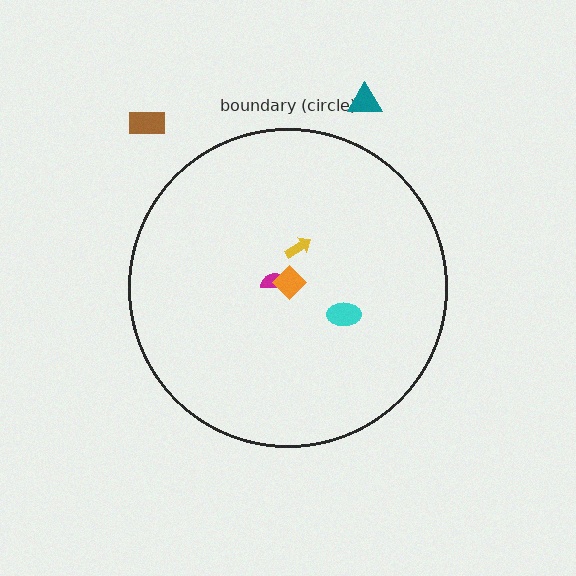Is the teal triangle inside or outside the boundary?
Outside.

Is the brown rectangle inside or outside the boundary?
Outside.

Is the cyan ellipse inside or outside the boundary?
Inside.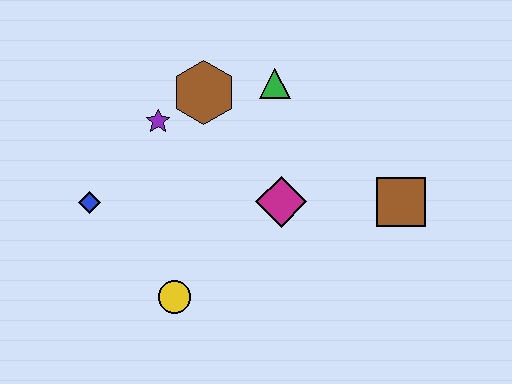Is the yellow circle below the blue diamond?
Yes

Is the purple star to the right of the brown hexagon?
No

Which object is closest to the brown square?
The magenta diamond is closest to the brown square.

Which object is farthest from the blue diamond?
The brown square is farthest from the blue diamond.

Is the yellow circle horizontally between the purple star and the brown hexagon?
Yes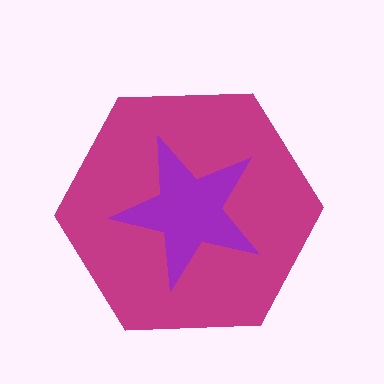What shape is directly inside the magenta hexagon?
The purple star.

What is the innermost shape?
The purple star.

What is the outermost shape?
The magenta hexagon.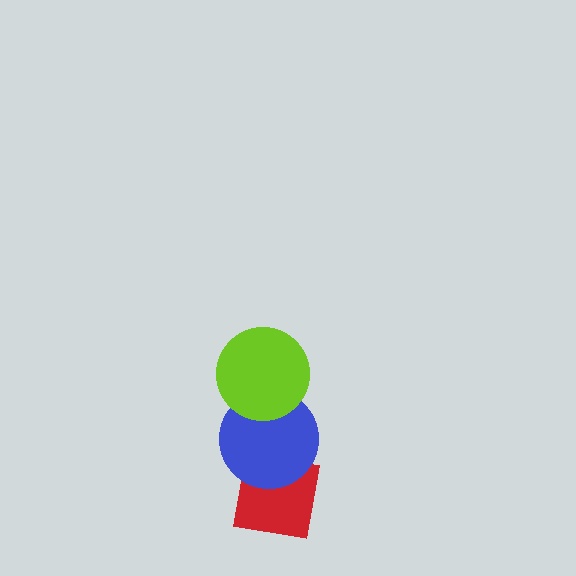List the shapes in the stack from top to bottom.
From top to bottom: the lime circle, the blue circle, the red square.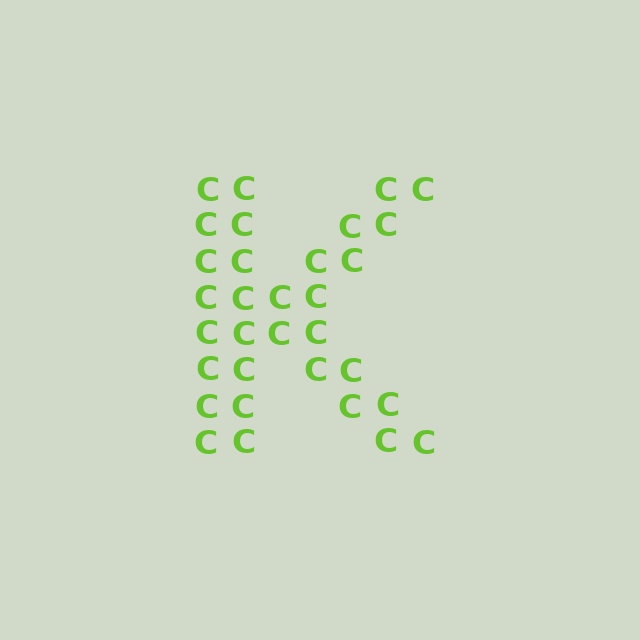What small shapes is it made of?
It is made of small letter C's.